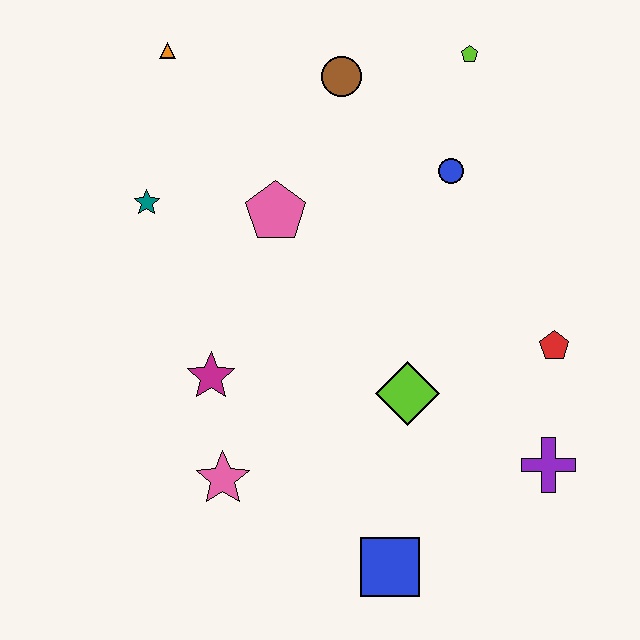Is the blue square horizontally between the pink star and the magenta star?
No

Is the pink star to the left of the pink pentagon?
Yes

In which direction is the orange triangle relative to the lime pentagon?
The orange triangle is to the left of the lime pentagon.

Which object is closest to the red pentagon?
The purple cross is closest to the red pentagon.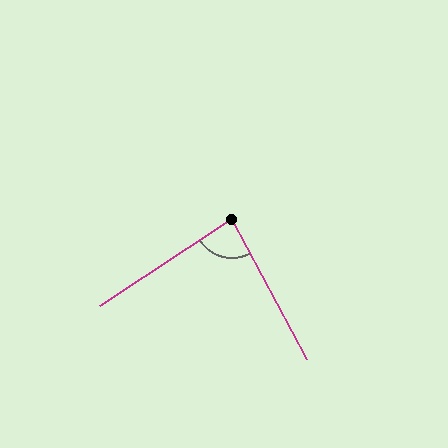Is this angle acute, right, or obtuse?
It is acute.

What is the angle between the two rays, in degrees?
Approximately 85 degrees.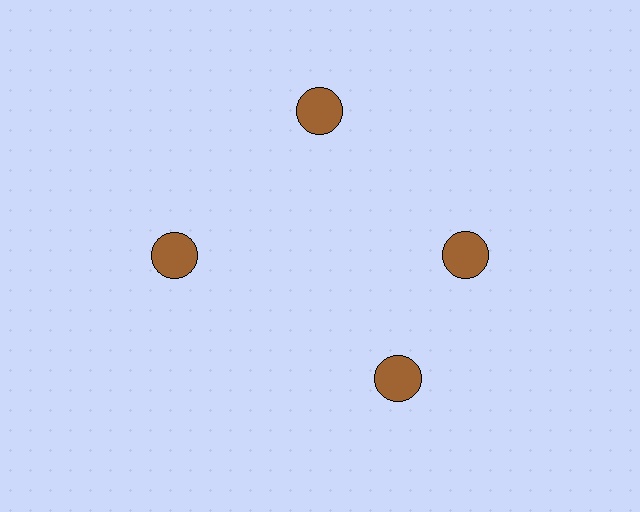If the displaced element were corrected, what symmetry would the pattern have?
It would have 4-fold rotational symmetry — the pattern would map onto itself every 90 degrees.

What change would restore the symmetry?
The symmetry would be restored by rotating it back into even spacing with its neighbors so that all 4 circles sit at equal angles and equal distance from the center.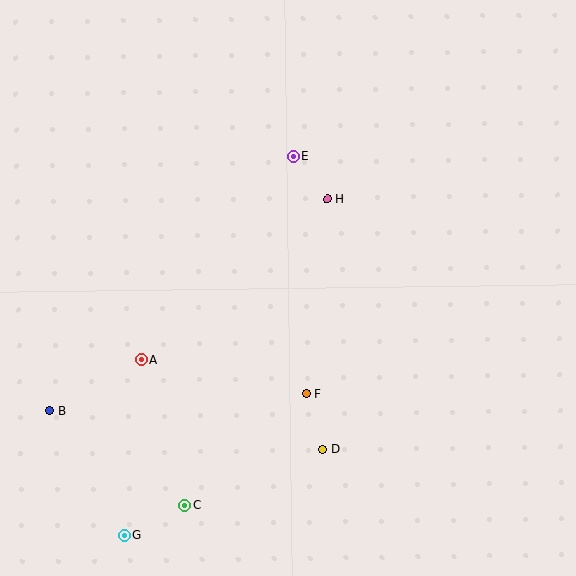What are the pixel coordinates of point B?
Point B is at (50, 411).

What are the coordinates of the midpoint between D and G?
The midpoint between D and G is at (223, 492).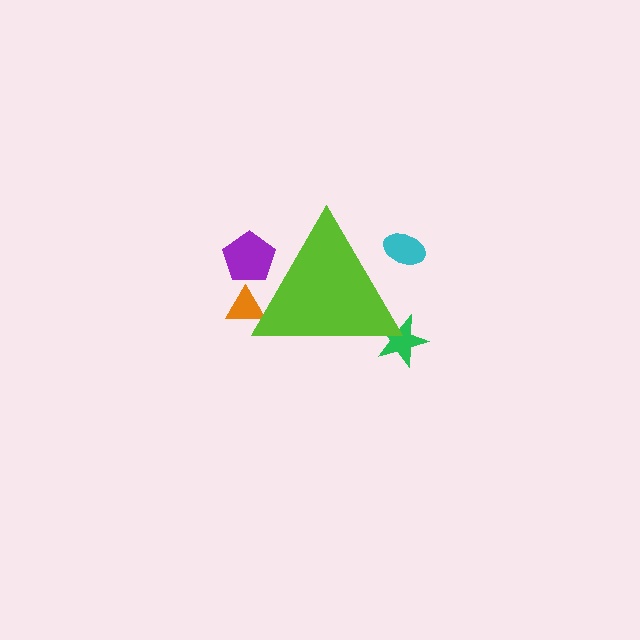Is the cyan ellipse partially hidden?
Yes, the cyan ellipse is partially hidden behind the lime triangle.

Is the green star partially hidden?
Yes, the green star is partially hidden behind the lime triangle.